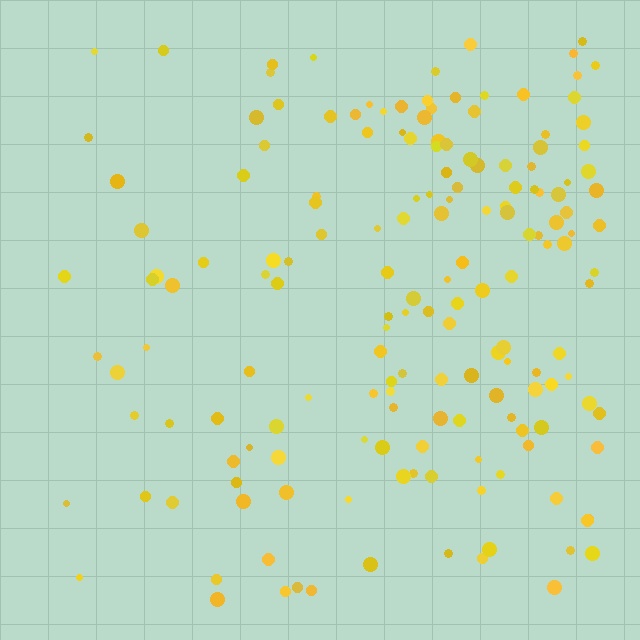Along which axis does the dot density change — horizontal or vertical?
Horizontal.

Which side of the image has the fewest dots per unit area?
The left.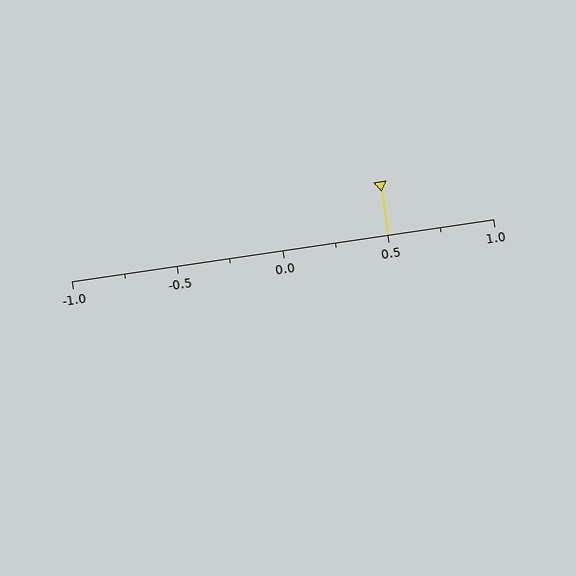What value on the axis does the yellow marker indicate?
The marker indicates approximately 0.5.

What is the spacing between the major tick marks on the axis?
The major ticks are spaced 0.5 apart.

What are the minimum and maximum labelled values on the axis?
The axis runs from -1.0 to 1.0.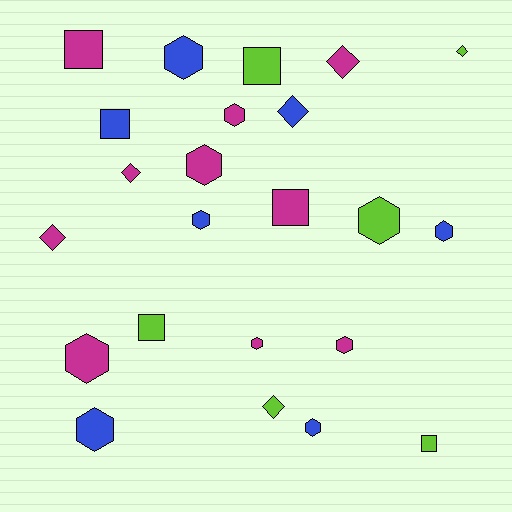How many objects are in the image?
There are 23 objects.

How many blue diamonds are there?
There is 1 blue diamond.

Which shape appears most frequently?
Hexagon, with 11 objects.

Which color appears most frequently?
Magenta, with 10 objects.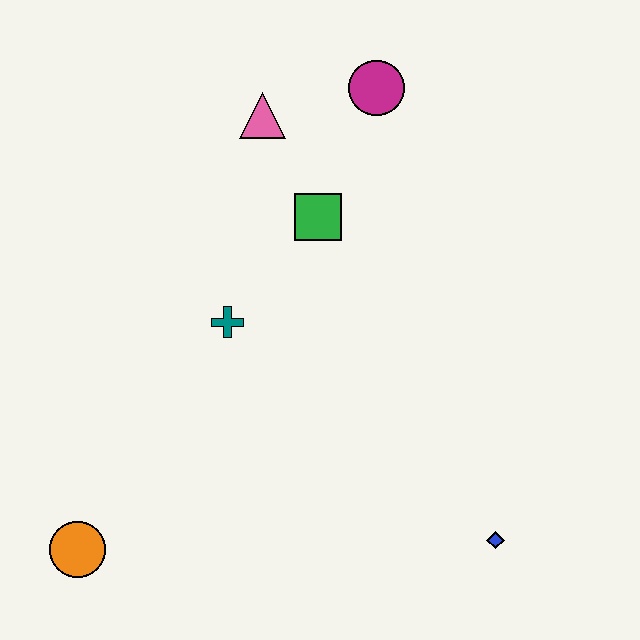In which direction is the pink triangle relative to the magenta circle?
The pink triangle is to the left of the magenta circle.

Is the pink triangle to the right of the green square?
No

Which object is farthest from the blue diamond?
The pink triangle is farthest from the blue diamond.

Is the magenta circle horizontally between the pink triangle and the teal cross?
No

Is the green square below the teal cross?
No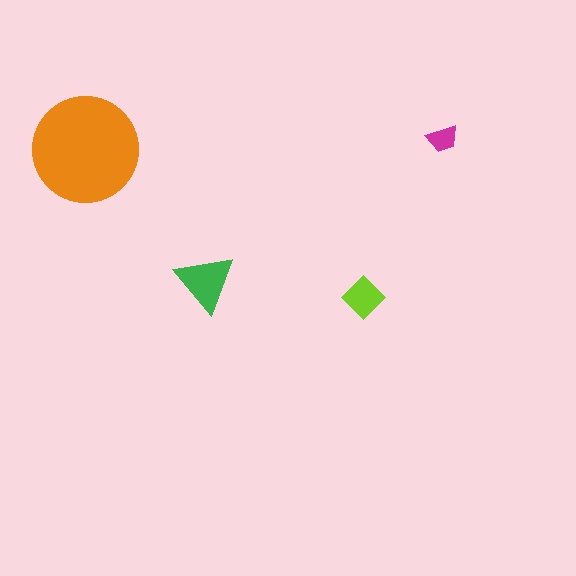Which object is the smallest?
The magenta trapezoid.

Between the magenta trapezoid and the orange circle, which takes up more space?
The orange circle.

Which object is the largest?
The orange circle.